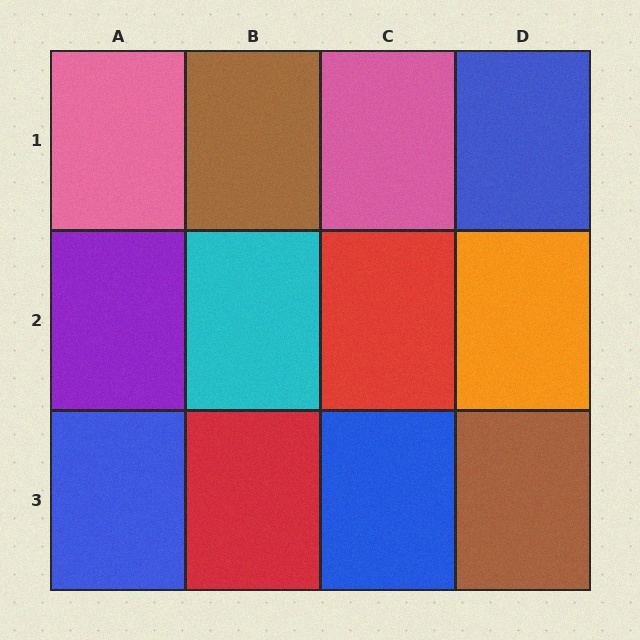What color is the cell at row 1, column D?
Blue.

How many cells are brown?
2 cells are brown.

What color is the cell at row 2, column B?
Cyan.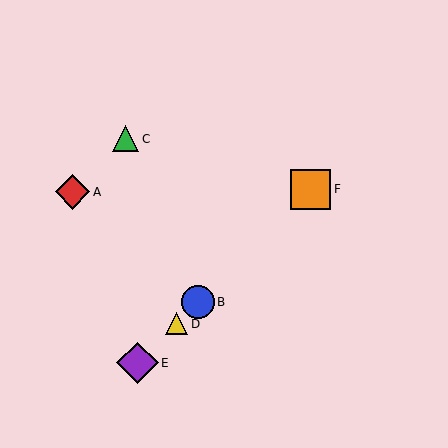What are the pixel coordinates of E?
Object E is at (138, 363).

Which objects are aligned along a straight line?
Objects B, D, E, F are aligned along a straight line.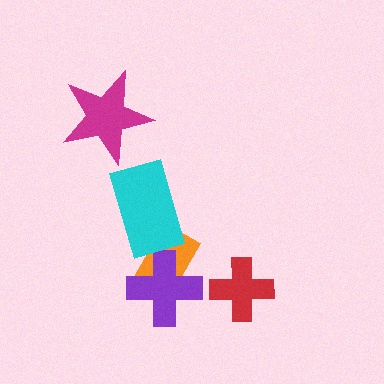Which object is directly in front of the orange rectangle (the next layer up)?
The purple cross is directly in front of the orange rectangle.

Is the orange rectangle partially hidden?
Yes, it is partially covered by another shape.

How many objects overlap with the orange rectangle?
2 objects overlap with the orange rectangle.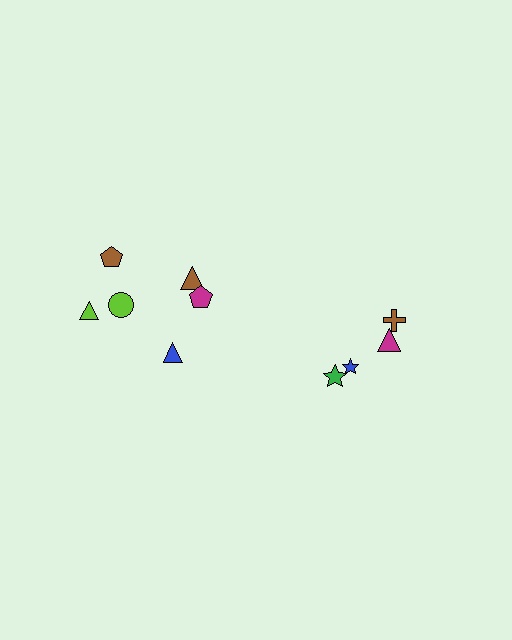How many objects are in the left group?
There are 6 objects.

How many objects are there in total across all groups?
There are 10 objects.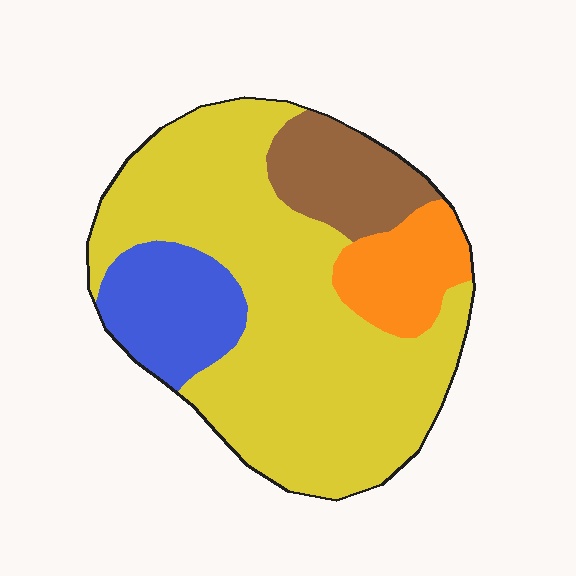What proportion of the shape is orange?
Orange takes up about one tenth (1/10) of the shape.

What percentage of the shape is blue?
Blue takes up less than a sixth of the shape.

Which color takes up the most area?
Yellow, at roughly 60%.